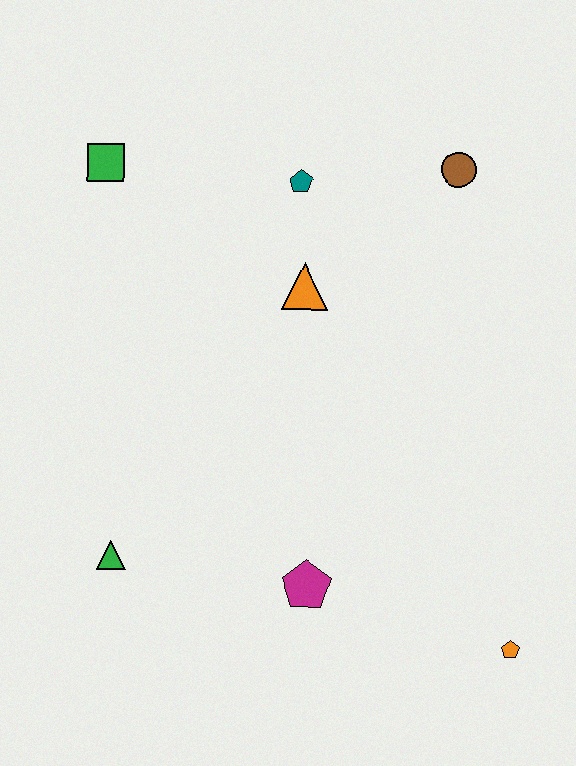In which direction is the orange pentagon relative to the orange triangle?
The orange pentagon is below the orange triangle.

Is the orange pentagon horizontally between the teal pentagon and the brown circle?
No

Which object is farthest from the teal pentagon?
The orange pentagon is farthest from the teal pentagon.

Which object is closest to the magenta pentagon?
The green triangle is closest to the magenta pentagon.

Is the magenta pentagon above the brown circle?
No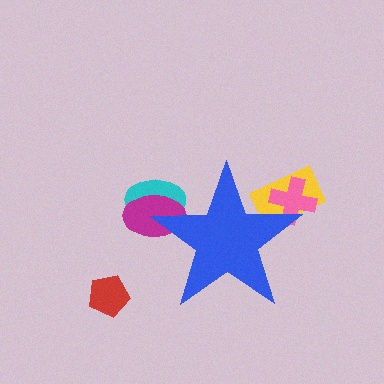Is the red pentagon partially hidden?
No, the red pentagon is fully visible.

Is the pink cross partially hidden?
Yes, the pink cross is partially hidden behind the blue star.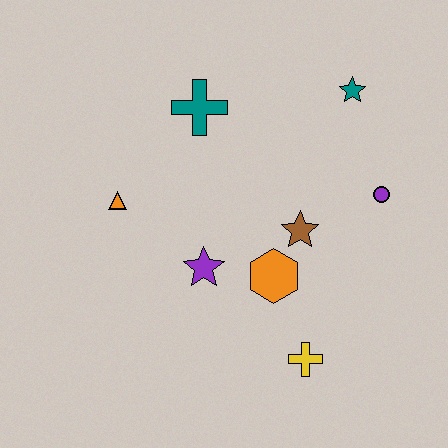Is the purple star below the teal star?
Yes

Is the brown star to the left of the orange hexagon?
No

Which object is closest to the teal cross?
The orange triangle is closest to the teal cross.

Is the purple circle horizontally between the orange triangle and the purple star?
No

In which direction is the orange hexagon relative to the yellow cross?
The orange hexagon is above the yellow cross.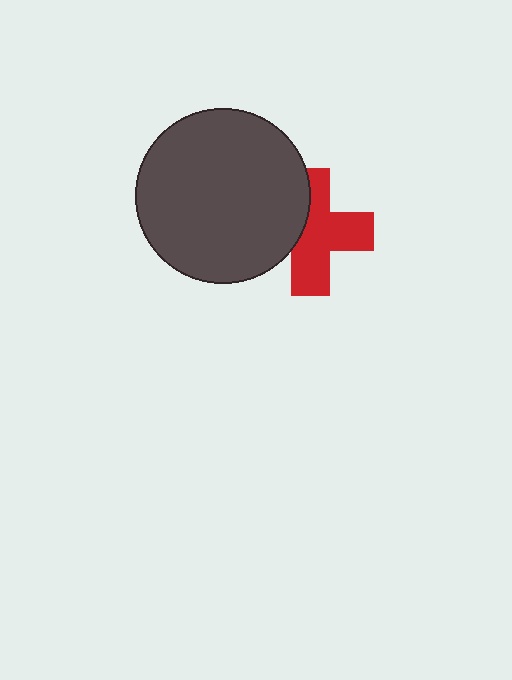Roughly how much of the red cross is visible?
About half of it is visible (roughly 63%).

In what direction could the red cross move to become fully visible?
The red cross could move right. That would shift it out from behind the dark gray circle entirely.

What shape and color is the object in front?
The object in front is a dark gray circle.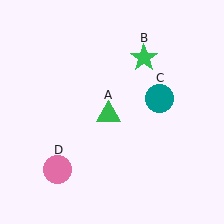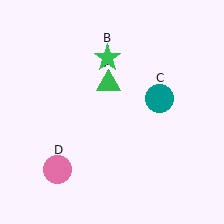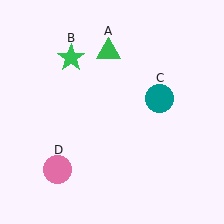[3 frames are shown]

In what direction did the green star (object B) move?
The green star (object B) moved left.